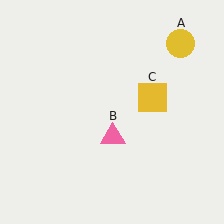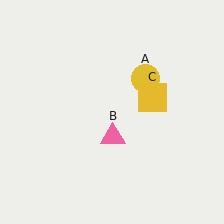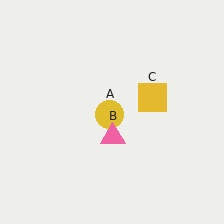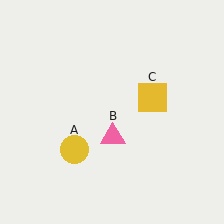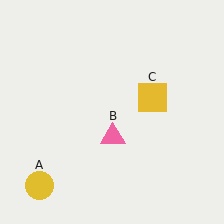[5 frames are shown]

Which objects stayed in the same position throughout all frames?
Pink triangle (object B) and yellow square (object C) remained stationary.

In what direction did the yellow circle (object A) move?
The yellow circle (object A) moved down and to the left.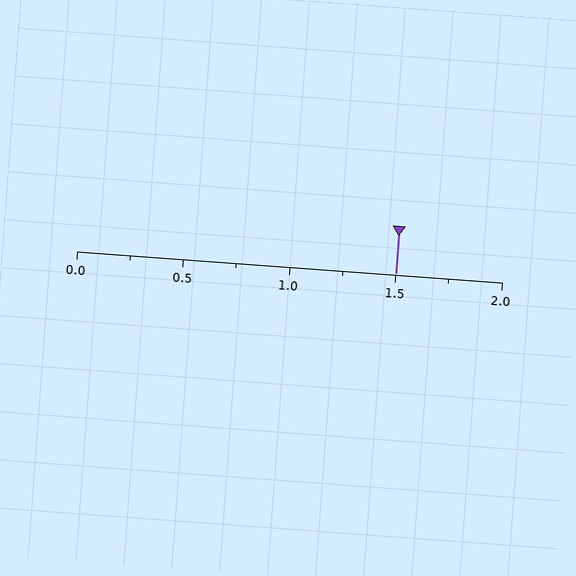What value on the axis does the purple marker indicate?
The marker indicates approximately 1.5.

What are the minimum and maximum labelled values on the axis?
The axis runs from 0.0 to 2.0.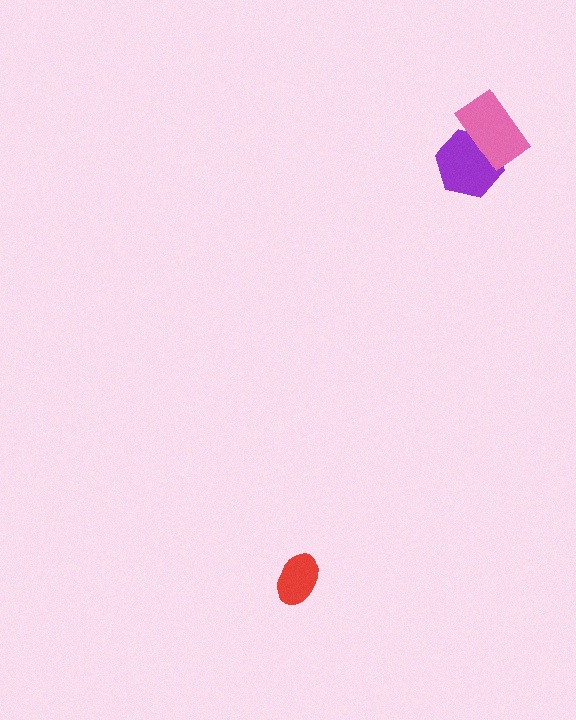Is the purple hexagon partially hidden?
Yes, it is partially covered by another shape.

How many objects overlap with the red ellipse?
0 objects overlap with the red ellipse.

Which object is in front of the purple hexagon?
The pink rectangle is in front of the purple hexagon.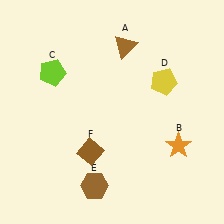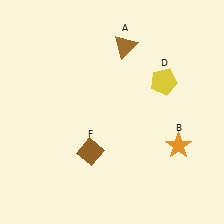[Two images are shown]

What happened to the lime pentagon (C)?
The lime pentagon (C) was removed in Image 2. It was in the top-left area of Image 1.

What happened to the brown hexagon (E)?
The brown hexagon (E) was removed in Image 2. It was in the bottom-left area of Image 1.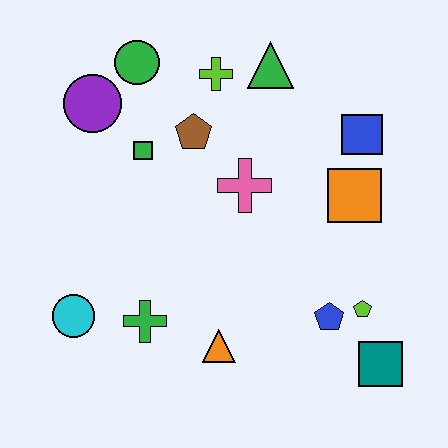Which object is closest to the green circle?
The purple circle is closest to the green circle.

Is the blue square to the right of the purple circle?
Yes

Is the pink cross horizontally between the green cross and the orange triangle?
No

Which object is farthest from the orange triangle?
The green circle is farthest from the orange triangle.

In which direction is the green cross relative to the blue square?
The green cross is to the left of the blue square.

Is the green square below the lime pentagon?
No